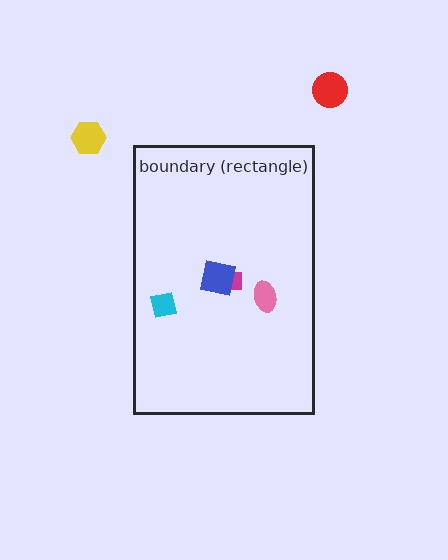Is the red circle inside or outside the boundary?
Outside.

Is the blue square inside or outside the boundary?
Inside.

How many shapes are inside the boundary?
4 inside, 2 outside.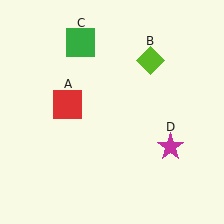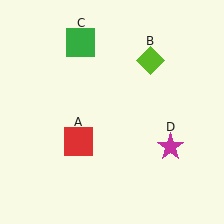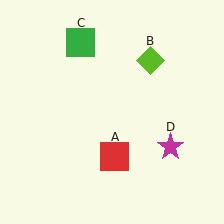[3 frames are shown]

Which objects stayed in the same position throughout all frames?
Lime diamond (object B) and green square (object C) and magenta star (object D) remained stationary.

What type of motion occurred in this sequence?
The red square (object A) rotated counterclockwise around the center of the scene.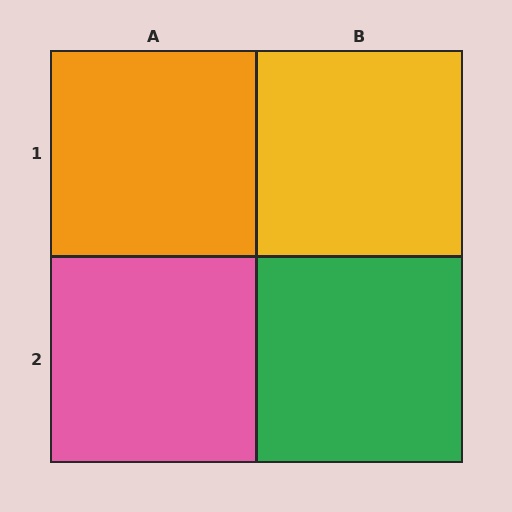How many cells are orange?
1 cell is orange.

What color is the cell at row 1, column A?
Orange.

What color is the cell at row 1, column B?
Yellow.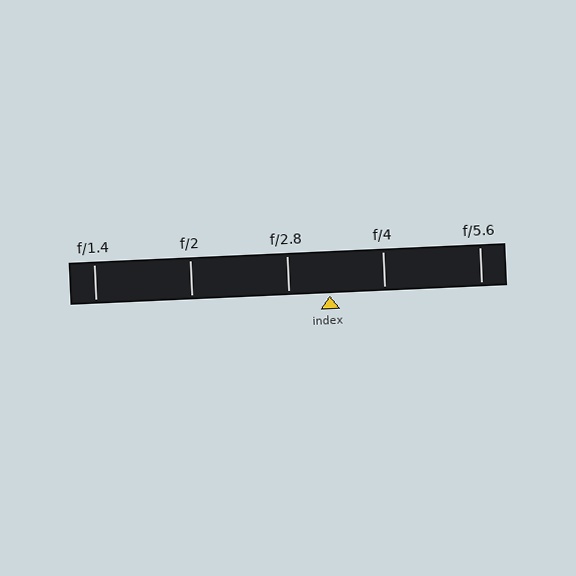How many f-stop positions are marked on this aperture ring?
There are 5 f-stop positions marked.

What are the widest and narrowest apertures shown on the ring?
The widest aperture shown is f/1.4 and the narrowest is f/5.6.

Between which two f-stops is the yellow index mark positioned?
The index mark is between f/2.8 and f/4.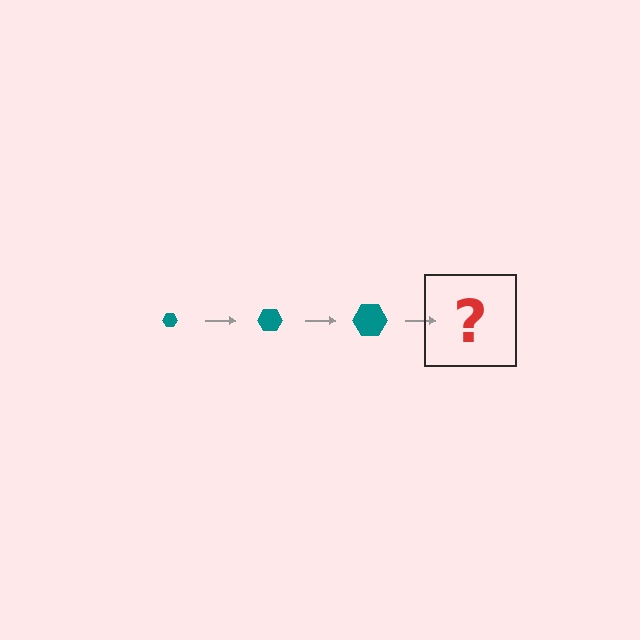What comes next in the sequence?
The next element should be a teal hexagon, larger than the previous one.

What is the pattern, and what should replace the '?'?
The pattern is that the hexagon gets progressively larger each step. The '?' should be a teal hexagon, larger than the previous one.